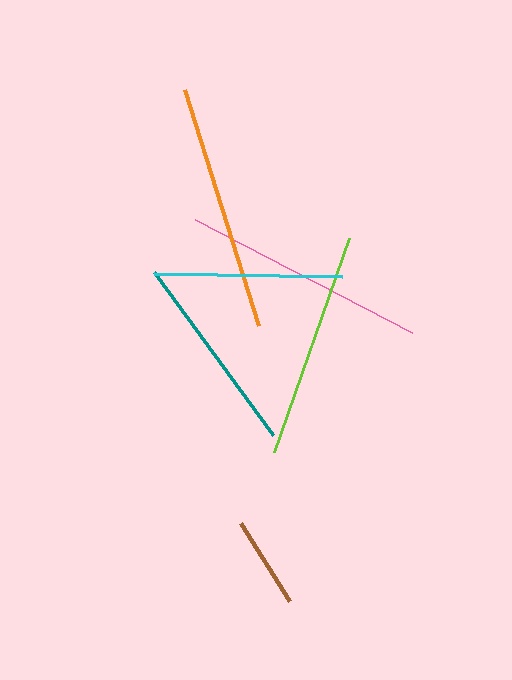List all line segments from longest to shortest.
From longest to shortest: orange, pink, lime, teal, cyan, brown.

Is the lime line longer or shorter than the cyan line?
The lime line is longer than the cyan line.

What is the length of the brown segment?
The brown segment is approximately 93 pixels long.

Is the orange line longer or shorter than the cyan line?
The orange line is longer than the cyan line.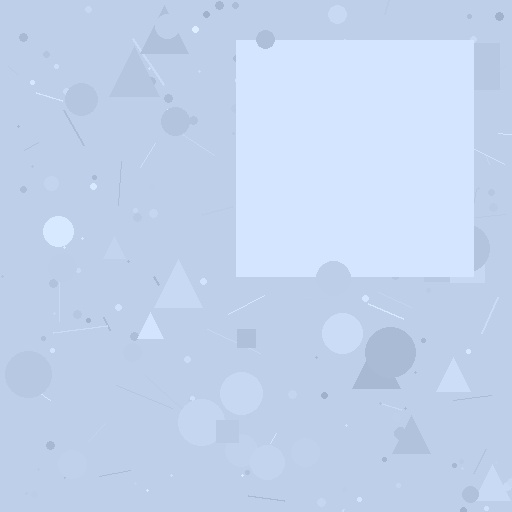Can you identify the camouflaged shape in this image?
The camouflaged shape is a square.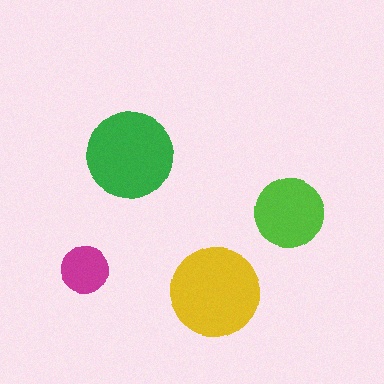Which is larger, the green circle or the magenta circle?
The green one.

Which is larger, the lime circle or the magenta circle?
The lime one.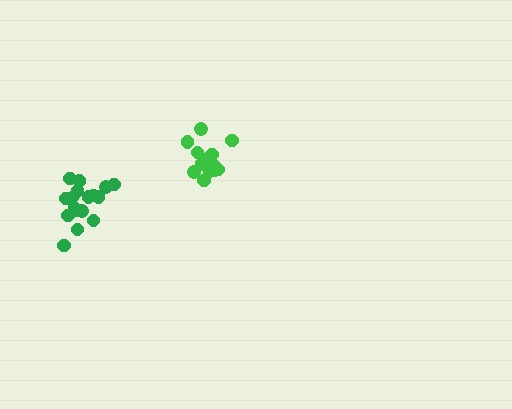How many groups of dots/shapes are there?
There are 2 groups.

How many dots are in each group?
Group 1: 18 dots, Group 2: 13 dots (31 total).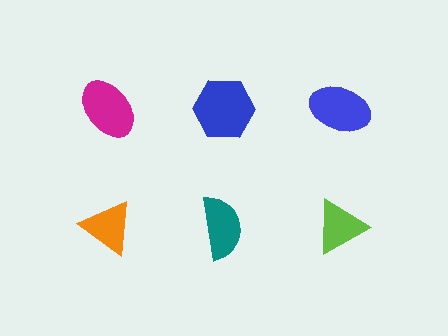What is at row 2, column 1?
An orange triangle.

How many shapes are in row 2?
3 shapes.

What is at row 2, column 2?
A teal semicircle.